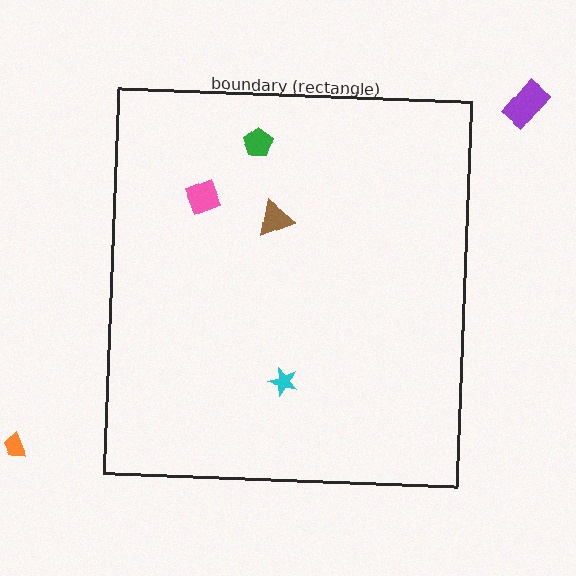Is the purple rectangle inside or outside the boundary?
Outside.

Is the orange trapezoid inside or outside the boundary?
Outside.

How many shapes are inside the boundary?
4 inside, 2 outside.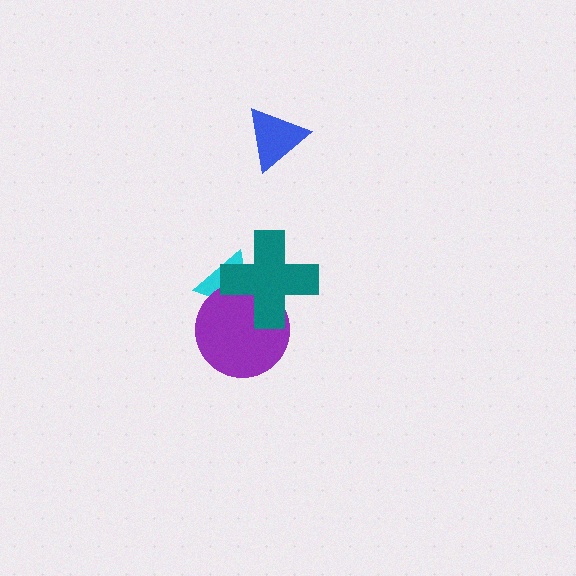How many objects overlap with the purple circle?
2 objects overlap with the purple circle.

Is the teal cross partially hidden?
No, no other shape covers it.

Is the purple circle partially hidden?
Yes, it is partially covered by another shape.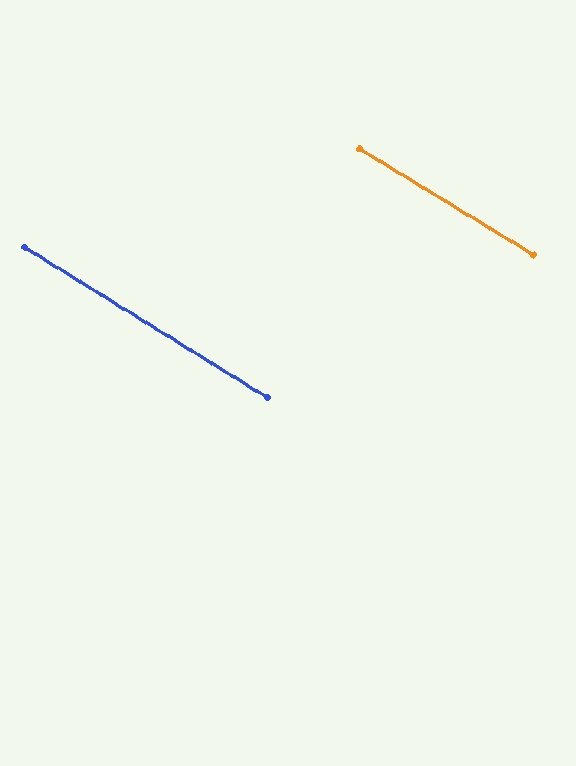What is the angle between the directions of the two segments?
Approximately 0 degrees.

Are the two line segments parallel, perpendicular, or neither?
Parallel — their directions differ by only 0.3°.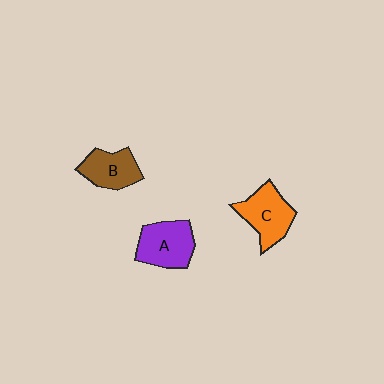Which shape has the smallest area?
Shape B (brown).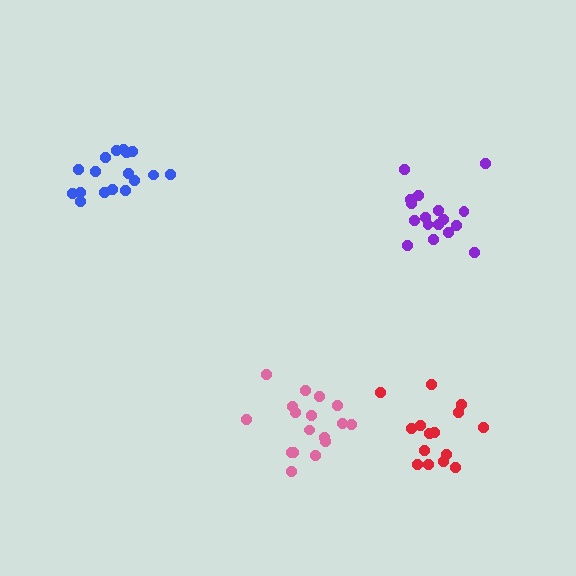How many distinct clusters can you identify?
There are 4 distinct clusters.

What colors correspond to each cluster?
The clusters are colored: pink, red, blue, purple.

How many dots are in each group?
Group 1: 17 dots, Group 2: 15 dots, Group 3: 17 dots, Group 4: 17 dots (66 total).